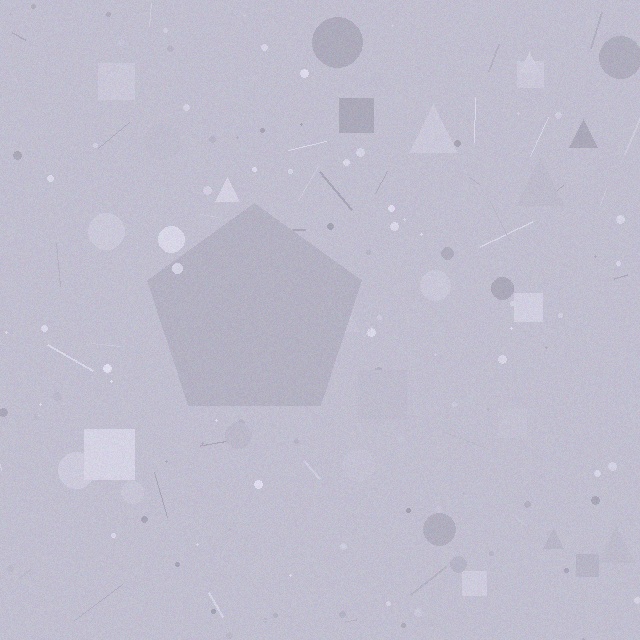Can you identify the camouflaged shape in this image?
The camouflaged shape is a pentagon.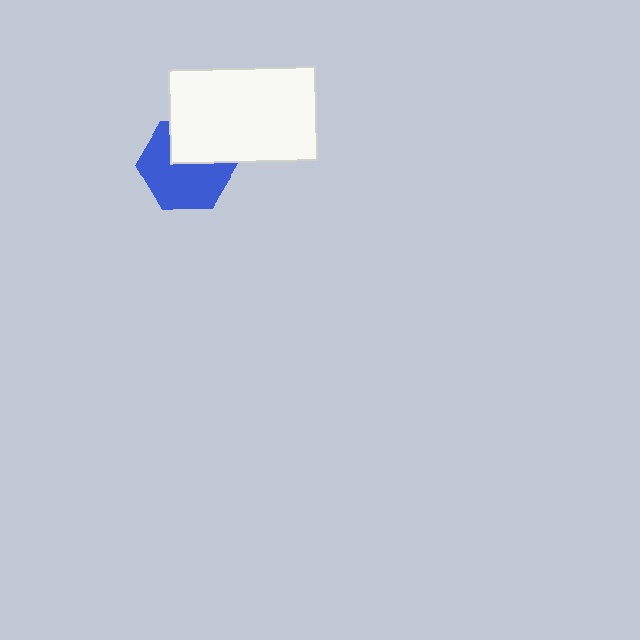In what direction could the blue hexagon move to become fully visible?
The blue hexagon could move down. That would shift it out from behind the white rectangle entirely.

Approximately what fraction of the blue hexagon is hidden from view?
Roughly 36% of the blue hexagon is hidden behind the white rectangle.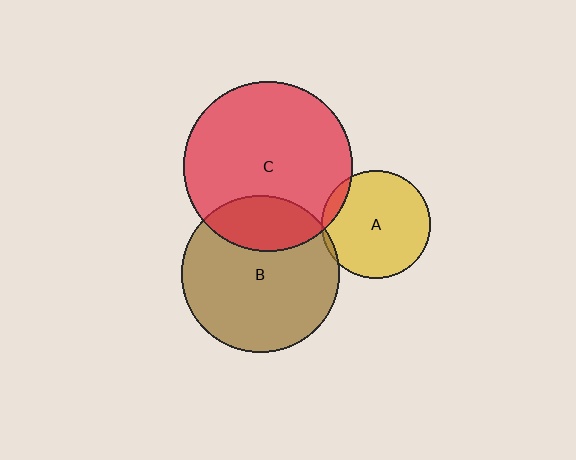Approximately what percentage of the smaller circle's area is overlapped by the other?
Approximately 25%.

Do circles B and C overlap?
Yes.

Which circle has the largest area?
Circle C (red).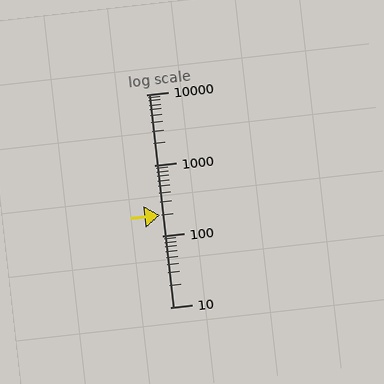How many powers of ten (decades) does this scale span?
The scale spans 3 decades, from 10 to 10000.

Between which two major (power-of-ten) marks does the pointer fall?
The pointer is between 100 and 1000.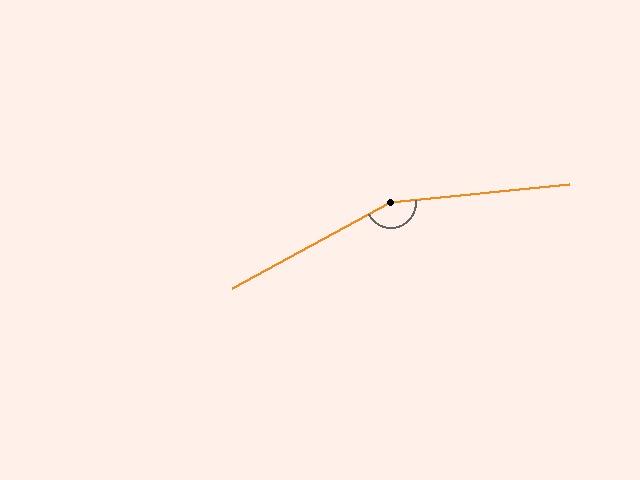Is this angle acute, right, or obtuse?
It is obtuse.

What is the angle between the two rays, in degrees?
Approximately 158 degrees.